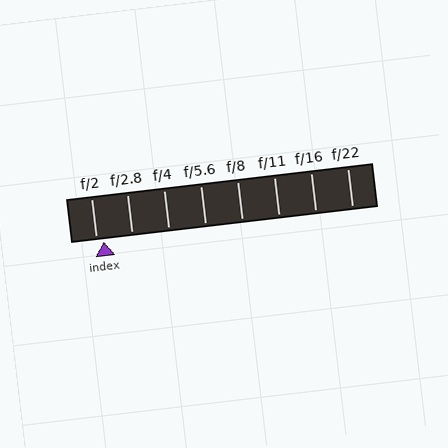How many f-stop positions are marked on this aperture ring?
There are 8 f-stop positions marked.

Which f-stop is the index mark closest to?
The index mark is closest to f/2.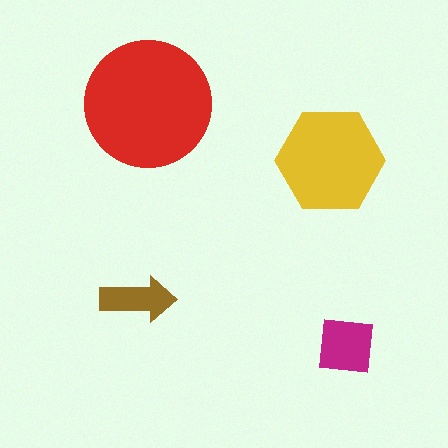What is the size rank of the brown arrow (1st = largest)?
4th.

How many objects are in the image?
There are 4 objects in the image.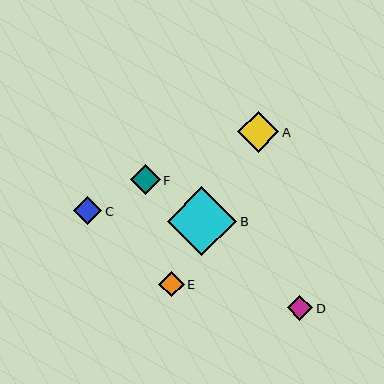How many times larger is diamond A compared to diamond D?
Diamond A is approximately 1.6 times the size of diamond D.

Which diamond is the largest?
Diamond B is the largest with a size of approximately 70 pixels.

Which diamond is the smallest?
Diamond D is the smallest with a size of approximately 25 pixels.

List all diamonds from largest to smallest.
From largest to smallest: B, A, F, C, E, D.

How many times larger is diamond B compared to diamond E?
Diamond B is approximately 2.7 times the size of diamond E.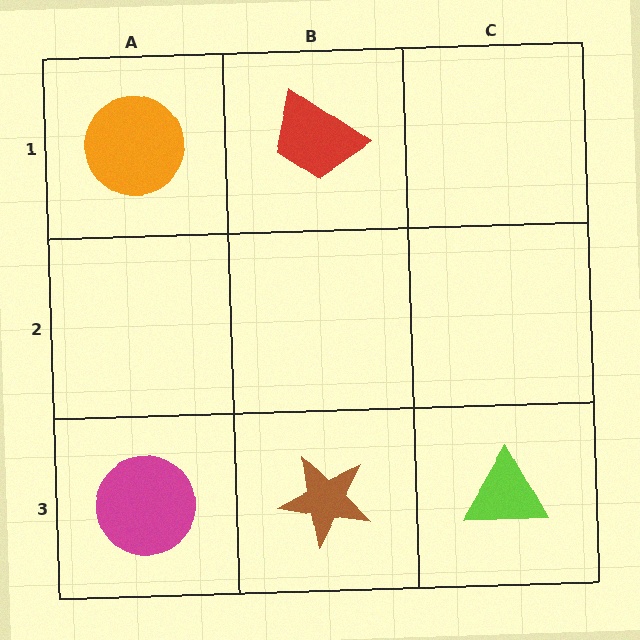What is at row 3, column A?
A magenta circle.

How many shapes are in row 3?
3 shapes.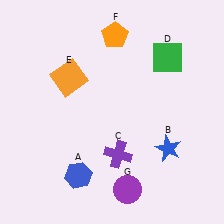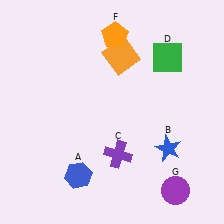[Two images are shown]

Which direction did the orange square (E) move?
The orange square (E) moved right.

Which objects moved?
The objects that moved are: the orange square (E), the purple circle (G).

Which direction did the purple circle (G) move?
The purple circle (G) moved right.